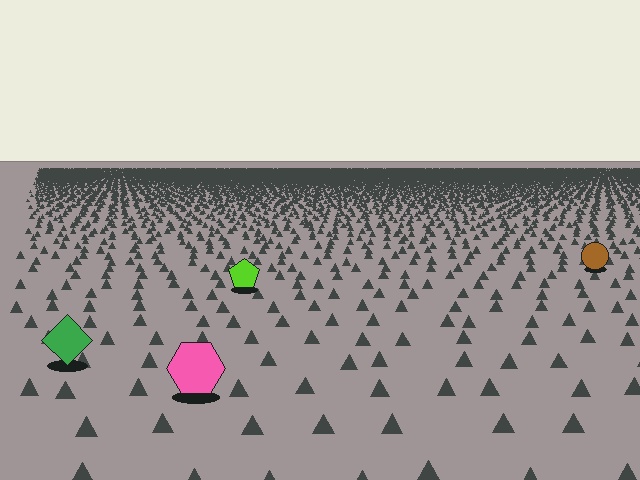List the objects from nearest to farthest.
From nearest to farthest: the pink hexagon, the green diamond, the lime pentagon, the brown circle.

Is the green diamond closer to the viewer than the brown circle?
Yes. The green diamond is closer — you can tell from the texture gradient: the ground texture is coarser near it.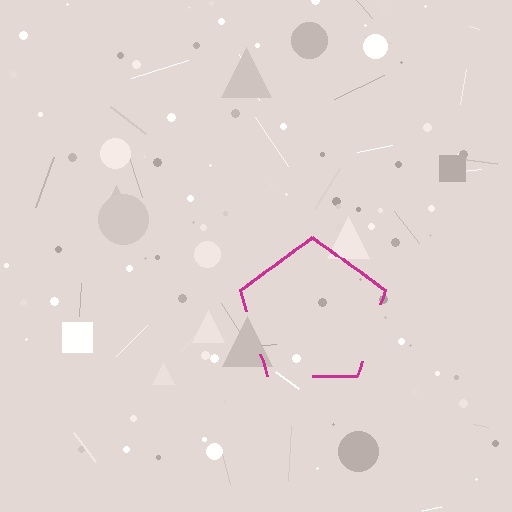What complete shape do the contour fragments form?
The contour fragments form a pentagon.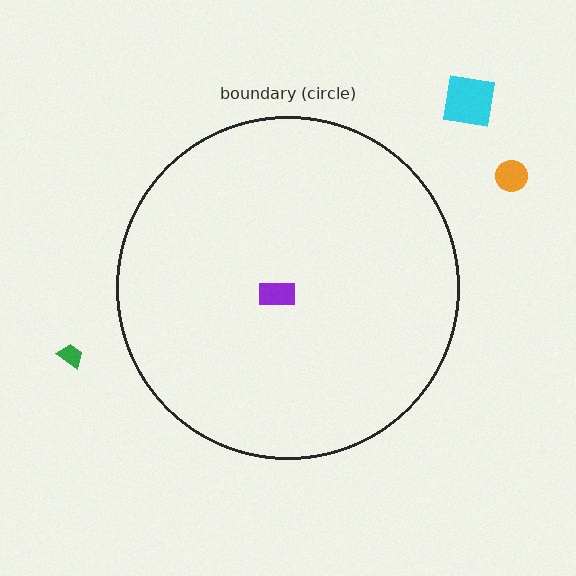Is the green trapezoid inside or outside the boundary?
Outside.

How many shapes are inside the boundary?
1 inside, 3 outside.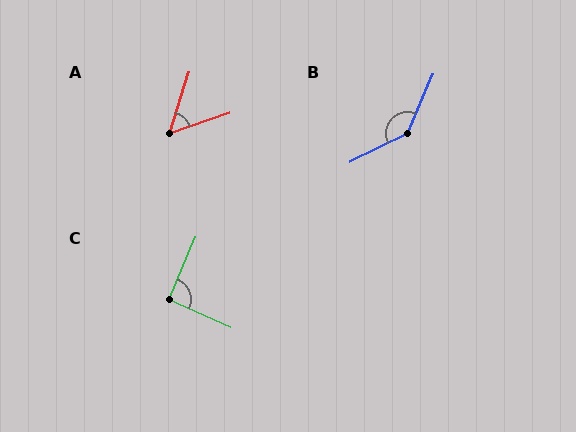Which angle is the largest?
B, at approximately 140 degrees.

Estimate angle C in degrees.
Approximately 91 degrees.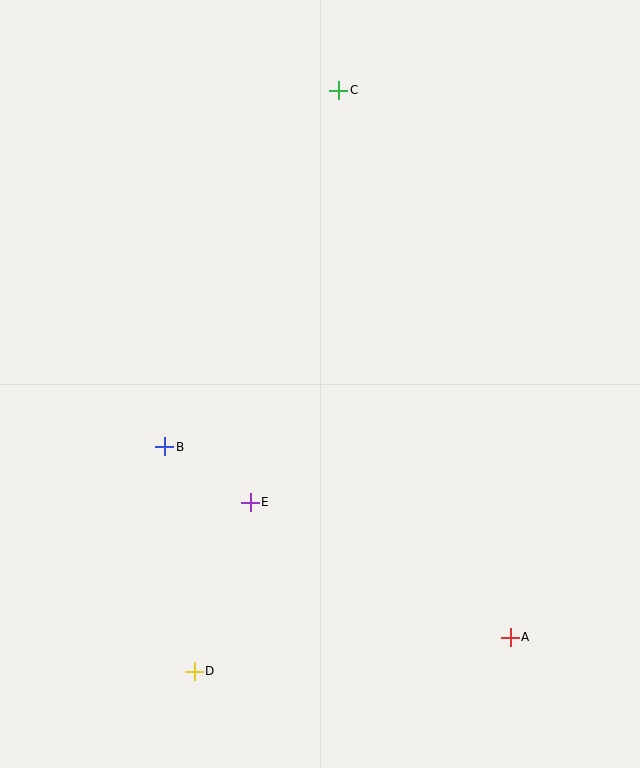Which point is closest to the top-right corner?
Point C is closest to the top-right corner.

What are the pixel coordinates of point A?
Point A is at (510, 637).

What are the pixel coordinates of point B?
Point B is at (165, 447).